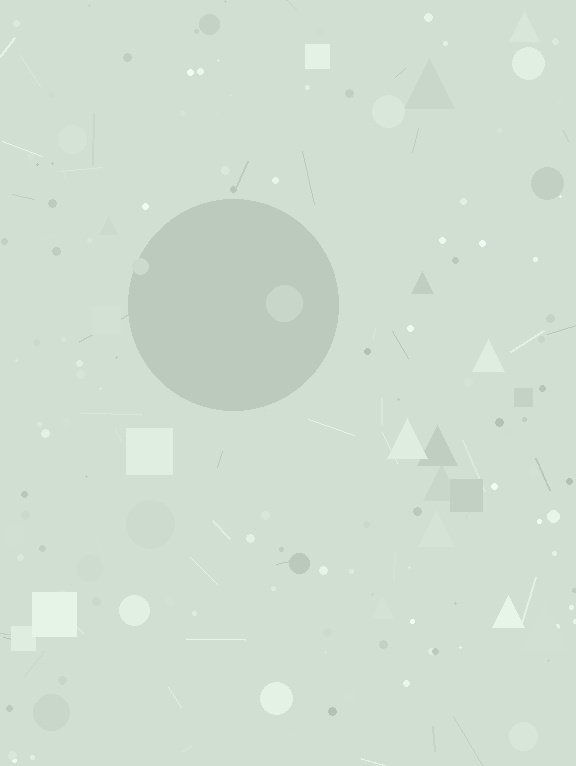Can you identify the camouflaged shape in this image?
The camouflaged shape is a circle.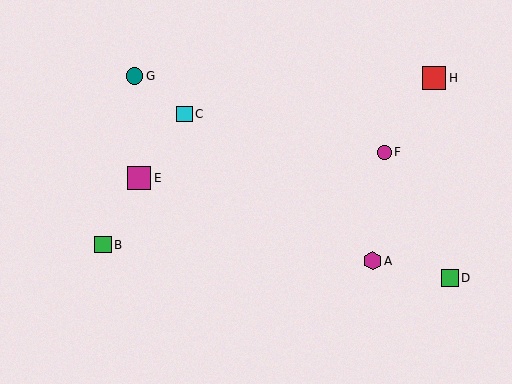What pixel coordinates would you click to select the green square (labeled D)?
Click at (450, 278) to select the green square D.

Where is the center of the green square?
The center of the green square is at (103, 245).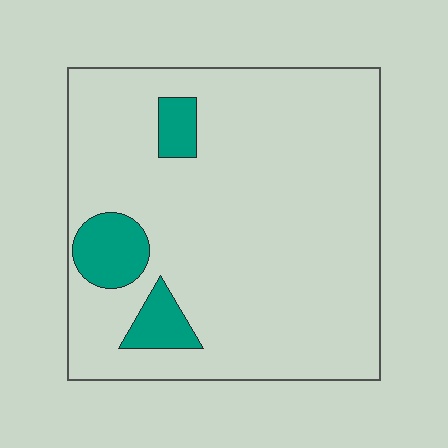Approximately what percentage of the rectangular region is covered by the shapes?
Approximately 10%.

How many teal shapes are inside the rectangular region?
3.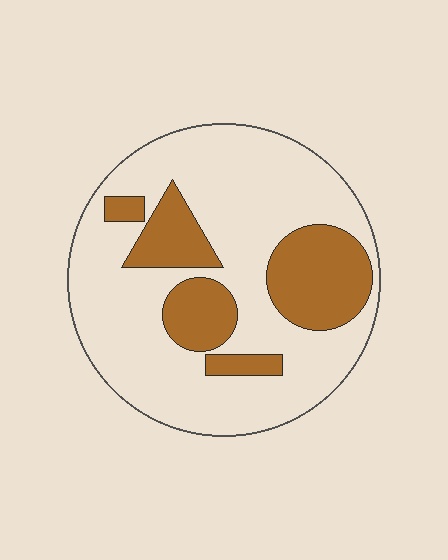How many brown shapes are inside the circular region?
5.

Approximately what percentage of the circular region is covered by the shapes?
Approximately 25%.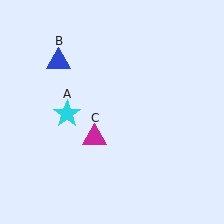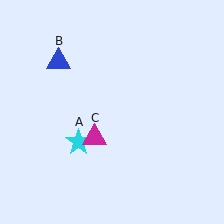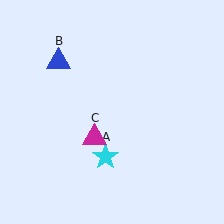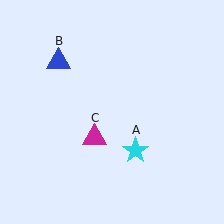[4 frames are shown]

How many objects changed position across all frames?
1 object changed position: cyan star (object A).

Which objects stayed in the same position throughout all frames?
Blue triangle (object B) and magenta triangle (object C) remained stationary.